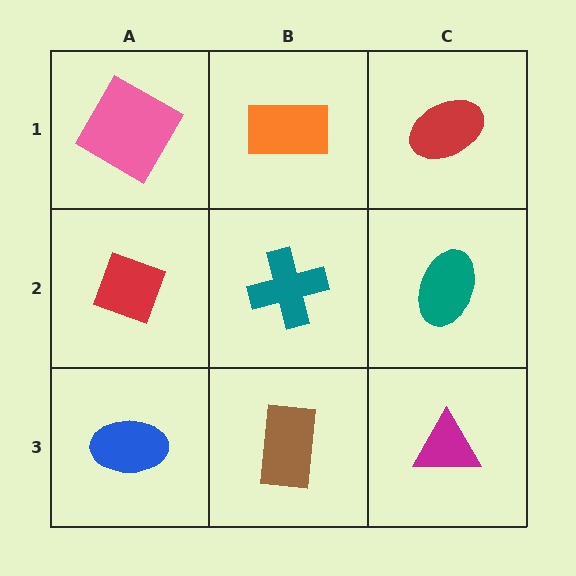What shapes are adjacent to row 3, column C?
A teal ellipse (row 2, column C), a brown rectangle (row 3, column B).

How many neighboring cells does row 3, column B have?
3.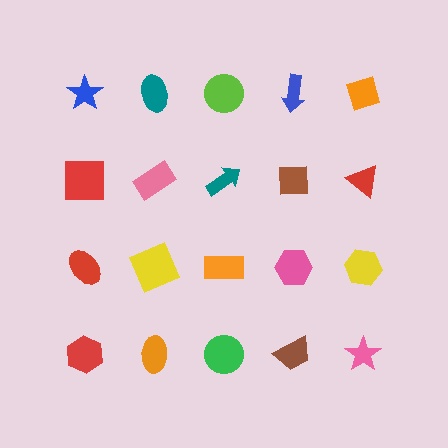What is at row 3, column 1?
A red ellipse.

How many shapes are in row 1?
5 shapes.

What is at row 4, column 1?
A red hexagon.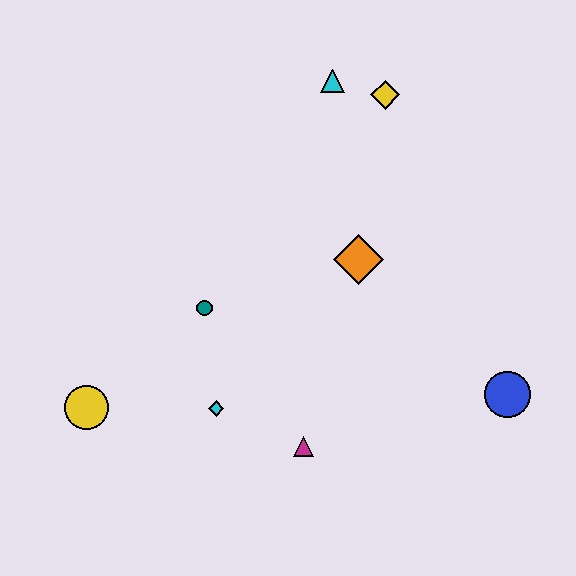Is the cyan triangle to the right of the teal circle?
Yes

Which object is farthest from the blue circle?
The yellow circle is farthest from the blue circle.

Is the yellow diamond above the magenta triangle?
Yes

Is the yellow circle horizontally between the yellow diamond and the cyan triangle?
No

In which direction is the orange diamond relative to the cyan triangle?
The orange diamond is below the cyan triangle.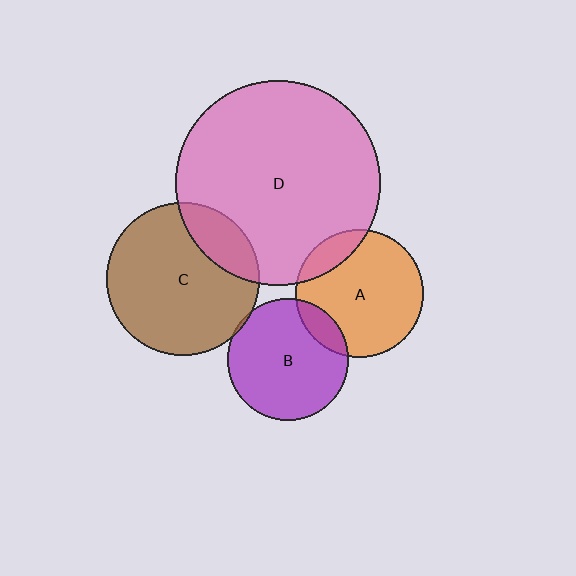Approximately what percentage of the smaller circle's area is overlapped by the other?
Approximately 5%.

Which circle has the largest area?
Circle D (pink).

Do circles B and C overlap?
Yes.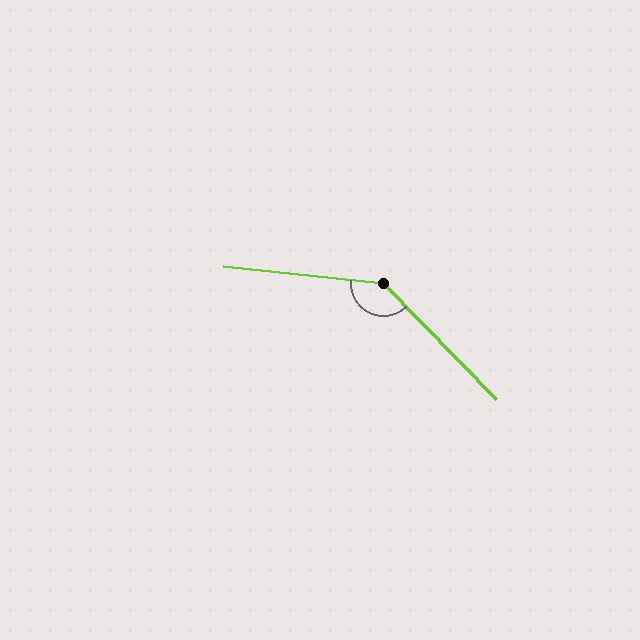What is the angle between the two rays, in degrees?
Approximately 140 degrees.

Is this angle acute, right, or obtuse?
It is obtuse.